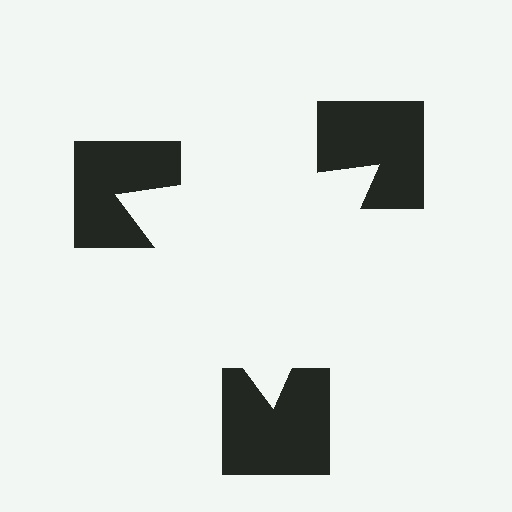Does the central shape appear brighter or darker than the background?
It typically appears slightly brighter than the background, even though no actual brightness change is drawn.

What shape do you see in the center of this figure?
An illusory triangle — its edges are inferred from the aligned wedge cuts in the notched squares, not physically drawn.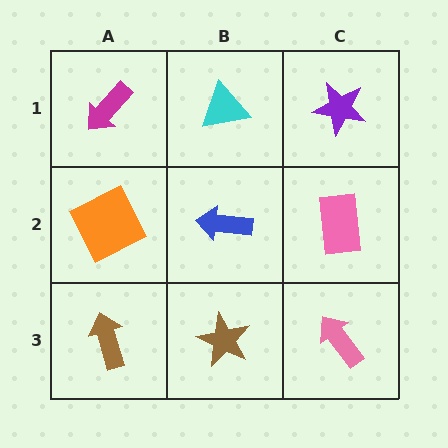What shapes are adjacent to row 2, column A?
A magenta arrow (row 1, column A), a brown arrow (row 3, column A), a blue arrow (row 2, column B).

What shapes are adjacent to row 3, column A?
An orange square (row 2, column A), a brown star (row 3, column B).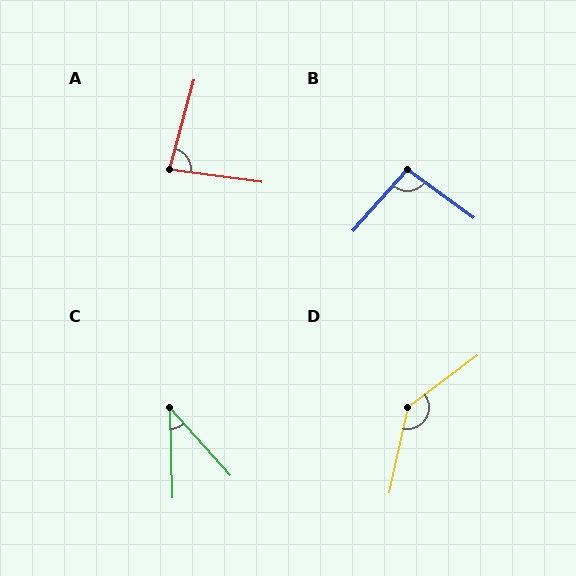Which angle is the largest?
D, at approximately 139 degrees.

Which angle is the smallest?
C, at approximately 40 degrees.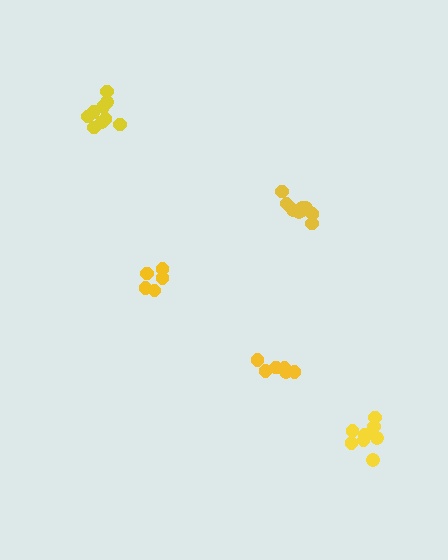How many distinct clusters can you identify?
There are 5 distinct clusters.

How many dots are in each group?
Group 1: 9 dots, Group 2: 10 dots, Group 3: 6 dots, Group 4: 8 dots, Group 5: 5 dots (38 total).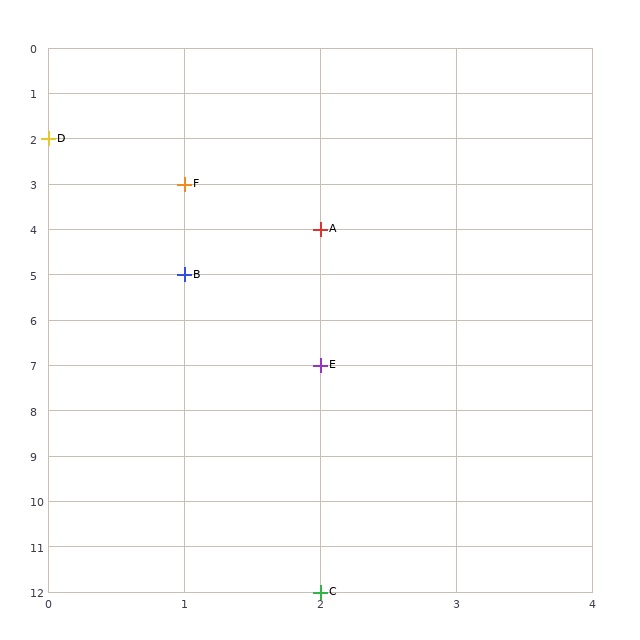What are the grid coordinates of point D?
Point D is at grid coordinates (0, 2).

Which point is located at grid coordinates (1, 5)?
Point B is at (1, 5).